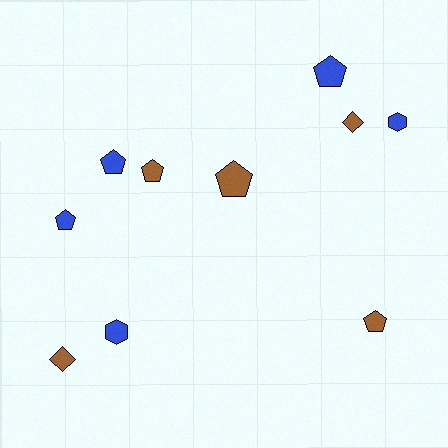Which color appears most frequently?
Brown, with 5 objects.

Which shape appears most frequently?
Pentagon, with 6 objects.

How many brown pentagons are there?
There are 3 brown pentagons.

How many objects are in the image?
There are 10 objects.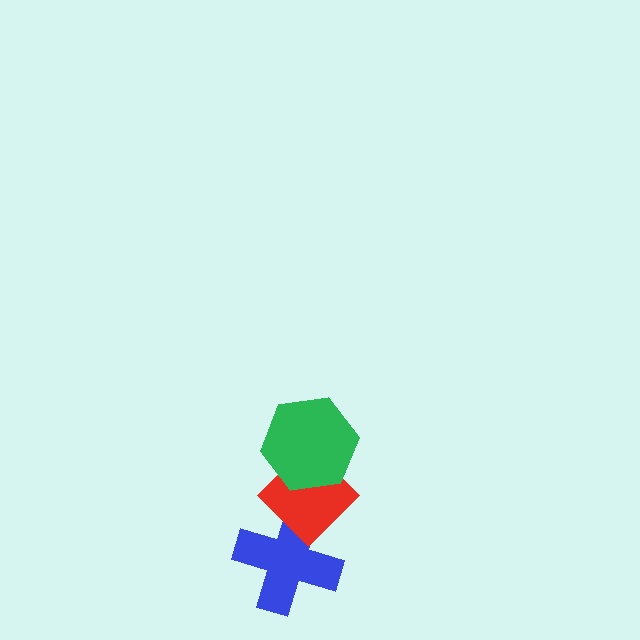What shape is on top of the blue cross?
The red diamond is on top of the blue cross.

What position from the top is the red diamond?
The red diamond is 2nd from the top.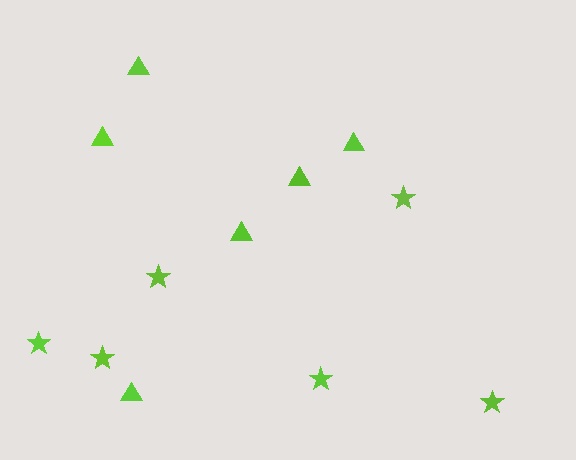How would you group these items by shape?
There are 2 groups: one group of stars (6) and one group of triangles (6).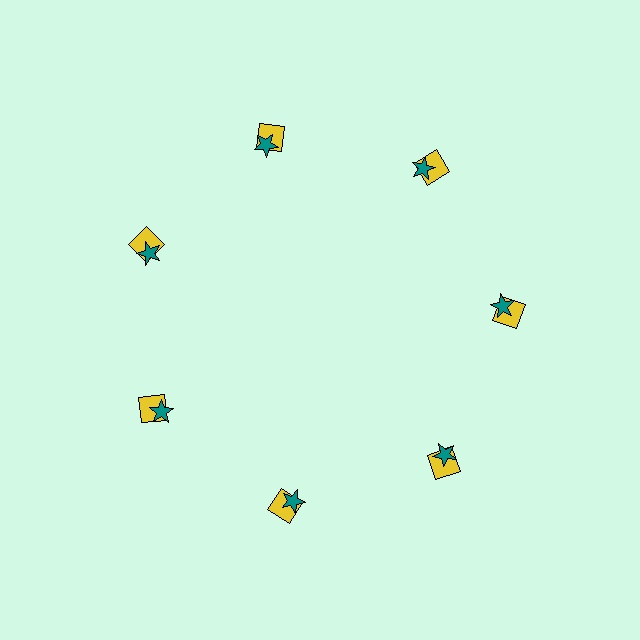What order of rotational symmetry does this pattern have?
This pattern has 7-fold rotational symmetry.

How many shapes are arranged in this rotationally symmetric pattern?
There are 14 shapes, arranged in 7 groups of 2.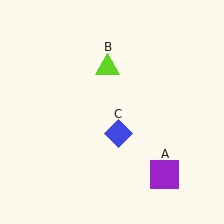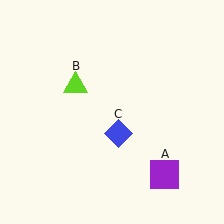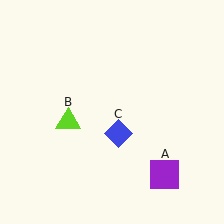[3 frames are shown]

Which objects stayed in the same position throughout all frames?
Purple square (object A) and blue diamond (object C) remained stationary.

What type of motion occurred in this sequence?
The lime triangle (object B) rotated counterclockwise around the center of the scene.